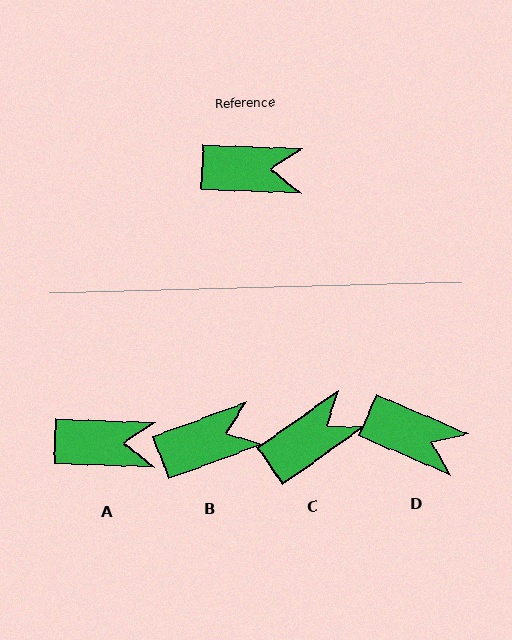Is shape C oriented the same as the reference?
No, it is off by about 37 degrees.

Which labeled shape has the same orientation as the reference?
A.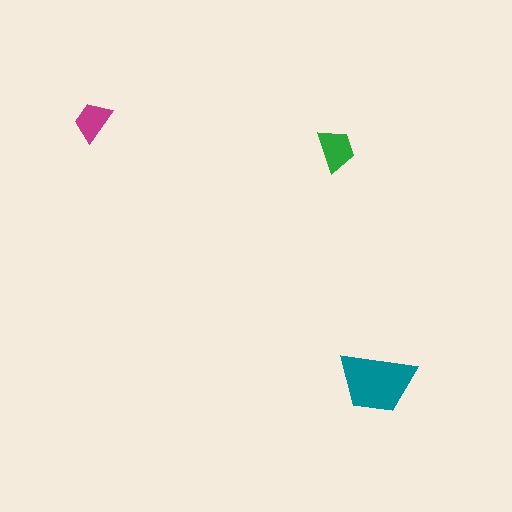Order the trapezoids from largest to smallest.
the teal one, the green one, the magenta one.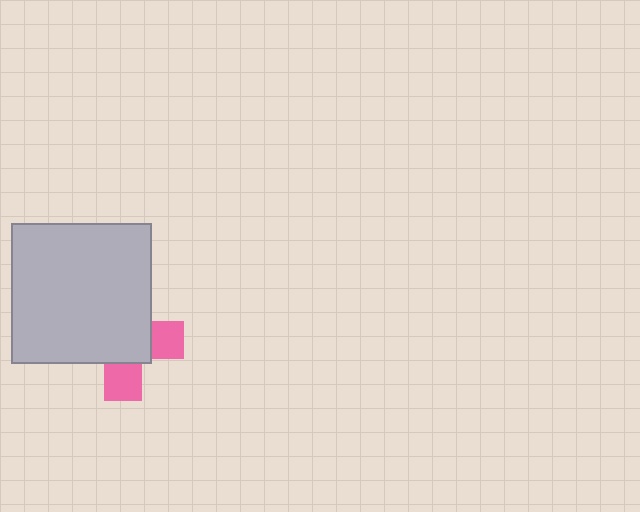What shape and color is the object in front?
The object in front is a light gray square.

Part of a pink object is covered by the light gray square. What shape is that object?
It is a cross.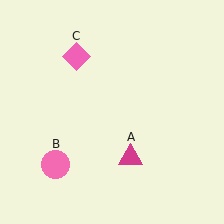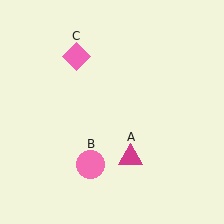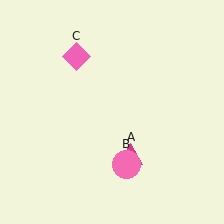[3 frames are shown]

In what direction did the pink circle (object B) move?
The pink circle (object B) moved right.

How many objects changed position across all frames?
1 object changed position: pink circle (object B).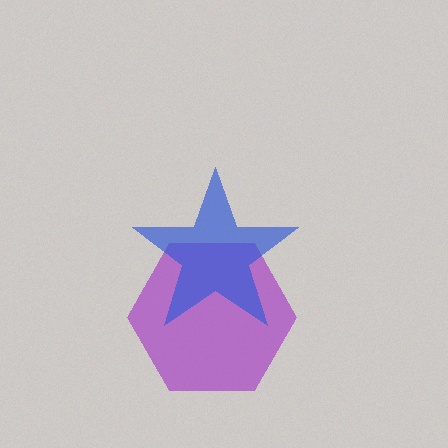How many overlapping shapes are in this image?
There are 2 overlapping shapes in the image.